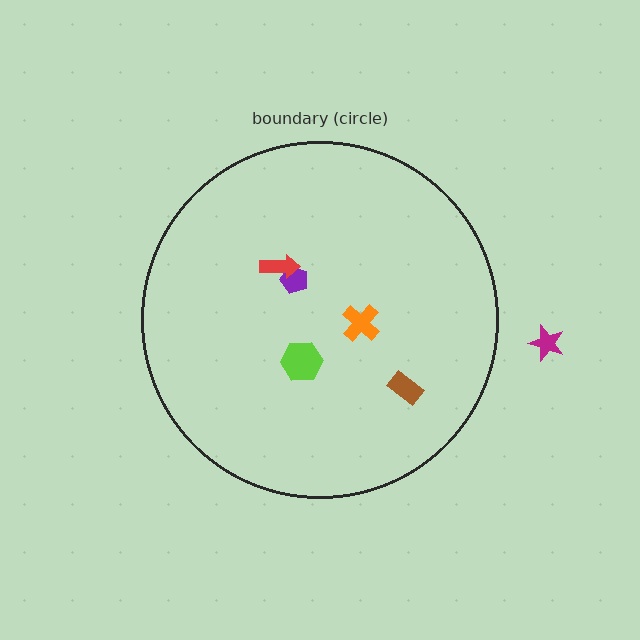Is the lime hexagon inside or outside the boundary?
Inside.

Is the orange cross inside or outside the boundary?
Inside.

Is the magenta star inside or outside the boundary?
Outside.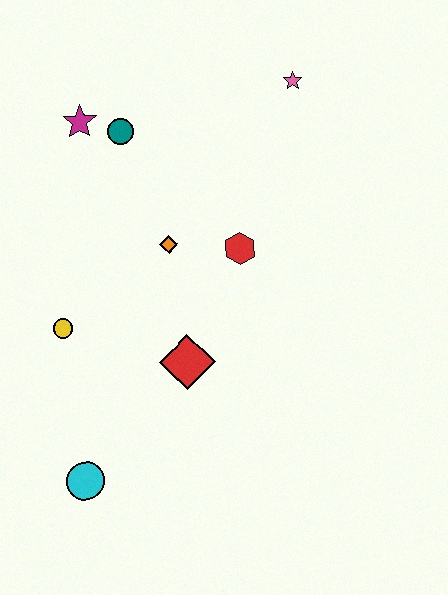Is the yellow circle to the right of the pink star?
No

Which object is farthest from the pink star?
The cyan circle is farthest from the pink star.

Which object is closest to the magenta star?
The teal circle is closest to the magenta star.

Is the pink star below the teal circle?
No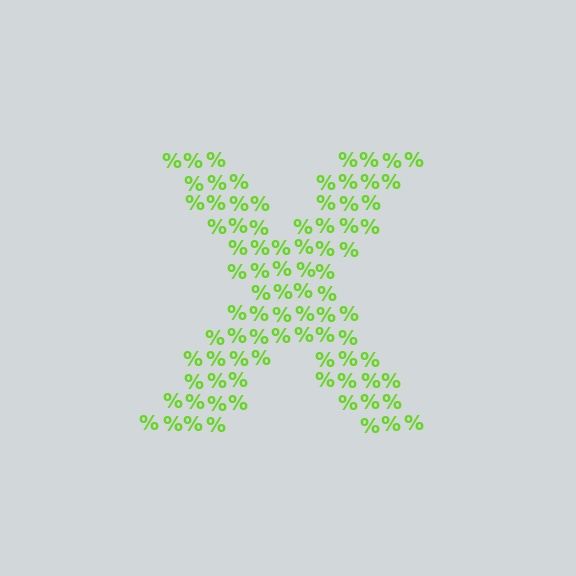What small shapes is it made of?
It is made of small percent signs.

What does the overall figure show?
The overall figure shows the letter X.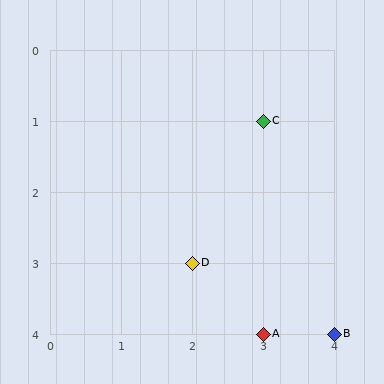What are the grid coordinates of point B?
Point B is at grid coordinates (4, 4).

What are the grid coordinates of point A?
Point A is at grid coordinates (3, 4).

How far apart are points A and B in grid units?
Points A and B are 1 column apart.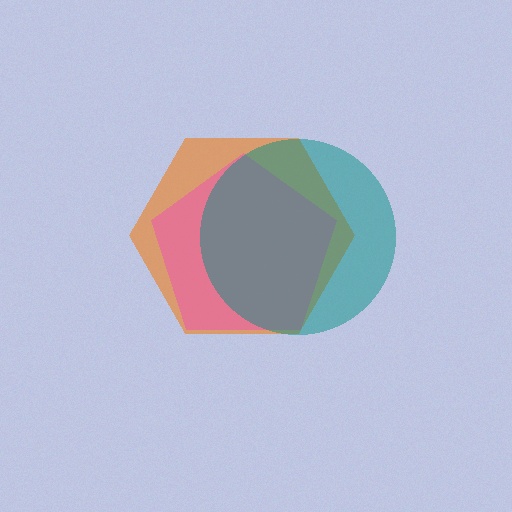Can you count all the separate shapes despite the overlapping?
Yes, there are 3 separate shapes.